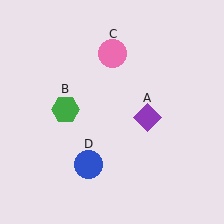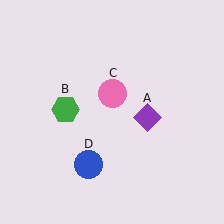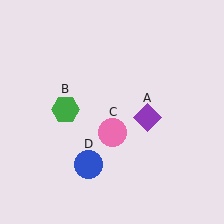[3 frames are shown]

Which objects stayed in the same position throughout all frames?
Purple diamond (object A) and green hexagon (object B) and blue circle (object D) remained stationary.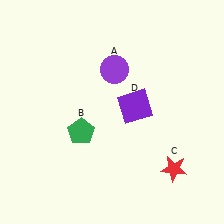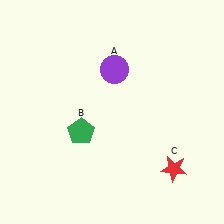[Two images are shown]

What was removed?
The purple square (D) was removed in Image 2.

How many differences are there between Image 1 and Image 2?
There is 1 difference between the two images.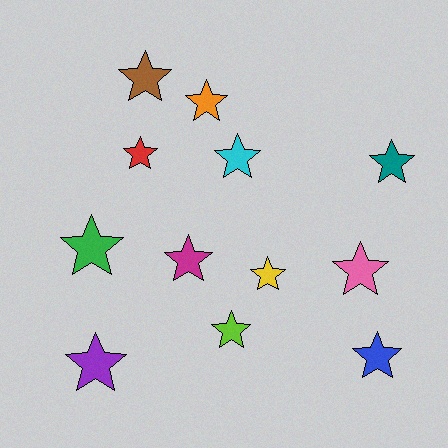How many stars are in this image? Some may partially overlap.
There are 12 stars.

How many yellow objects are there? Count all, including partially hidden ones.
There is 1 yellow object.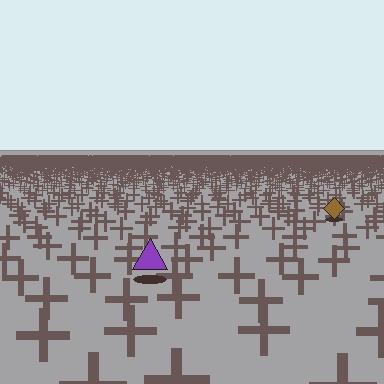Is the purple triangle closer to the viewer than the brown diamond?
Yes. The purple triangle is closer — you can tell from the texture gradient: the ground texture is coarser near it.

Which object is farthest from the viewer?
The brown diamond is farthest from the viewer. It appears smaller and the ground texture around it is denser.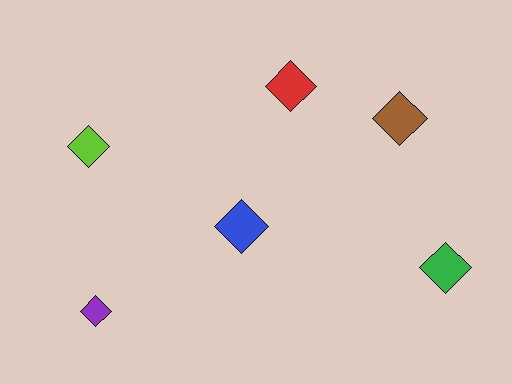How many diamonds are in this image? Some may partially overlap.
There are 6 diamonds.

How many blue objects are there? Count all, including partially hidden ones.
There is 1 blue object.